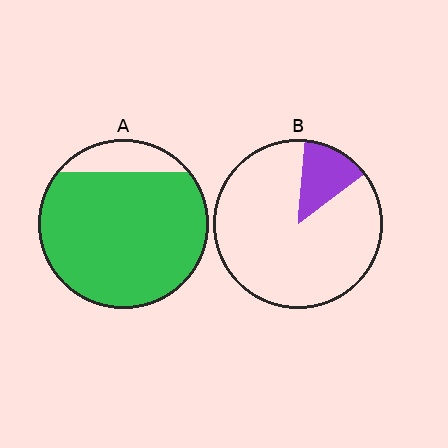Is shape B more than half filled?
No.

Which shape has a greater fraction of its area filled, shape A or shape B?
Shape A.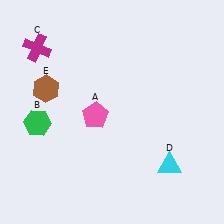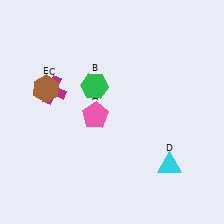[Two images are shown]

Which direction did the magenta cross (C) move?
The magenta cross (C) moved down.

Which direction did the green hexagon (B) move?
The green hexagon (B) moved right.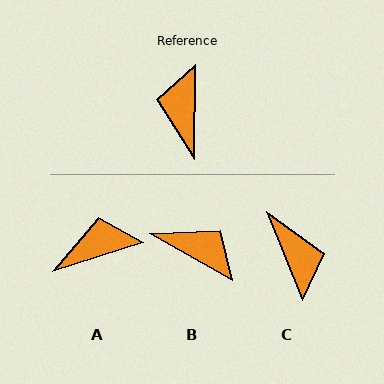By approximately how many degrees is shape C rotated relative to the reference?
Approximately 157 degrees clockwise.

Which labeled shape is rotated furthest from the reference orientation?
C, about 157 degrees away.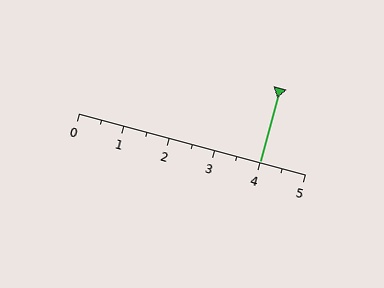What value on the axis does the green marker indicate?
The marker indicates approximately 4.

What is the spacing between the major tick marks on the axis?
The major ticks are spaced 1 apart.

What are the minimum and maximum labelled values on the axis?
The axis runs from 0 to 5.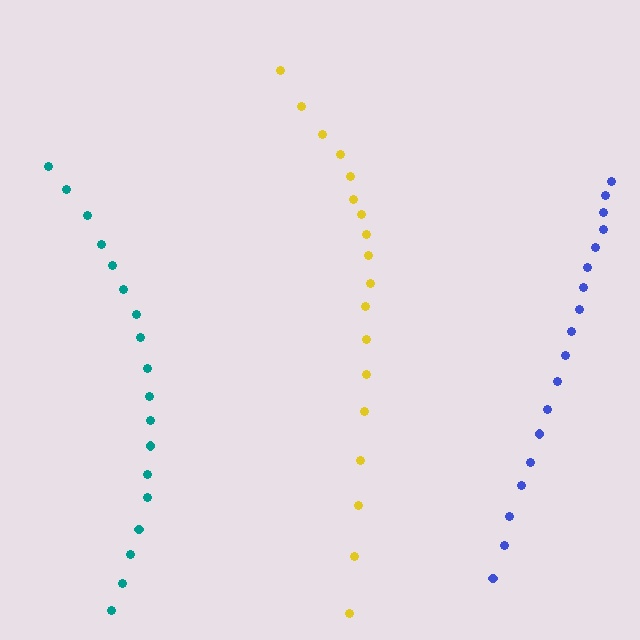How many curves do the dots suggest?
There are 3 distinct paths.